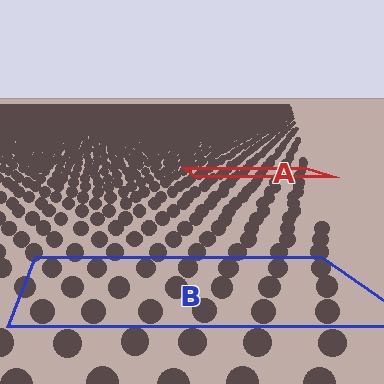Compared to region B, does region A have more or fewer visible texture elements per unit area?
Region A has more texture elements per unit area — they are packed more densely because it is farther away.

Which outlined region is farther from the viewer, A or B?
Region A is farther from the viewer — the texture elements inside it appear smaller and more densely packed.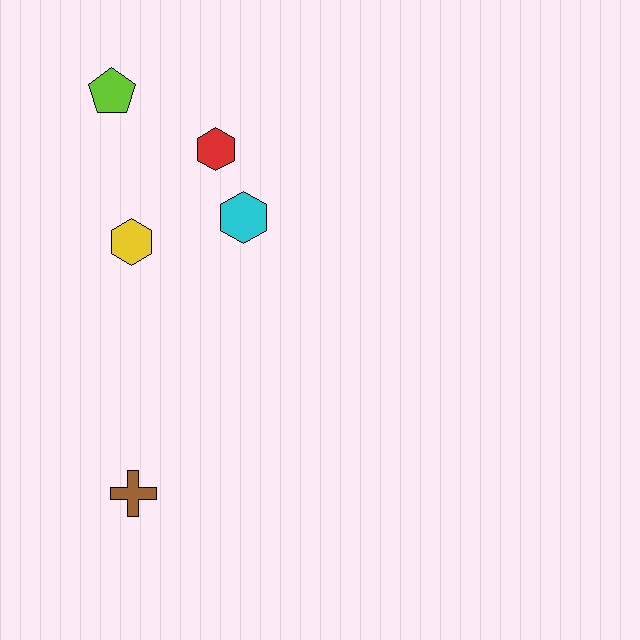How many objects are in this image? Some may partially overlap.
There are 5 objects.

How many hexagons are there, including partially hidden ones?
There are 3 hexagons.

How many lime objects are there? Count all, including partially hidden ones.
There is 1 lime object.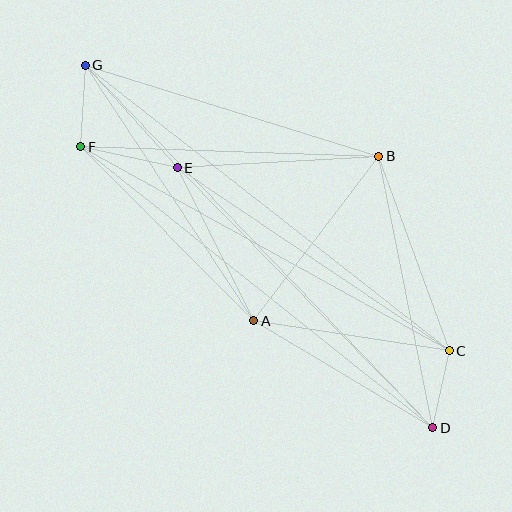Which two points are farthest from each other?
Points D and G are farthest from each other.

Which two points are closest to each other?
Points C and D are closest to each other.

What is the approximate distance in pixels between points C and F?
The distance between C and F is approximately 421 pixels.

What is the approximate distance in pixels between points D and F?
The distance between D and F is approximately 450 pixels.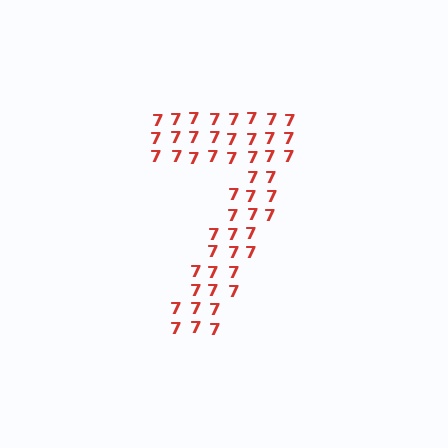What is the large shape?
The large shape is the digit 7.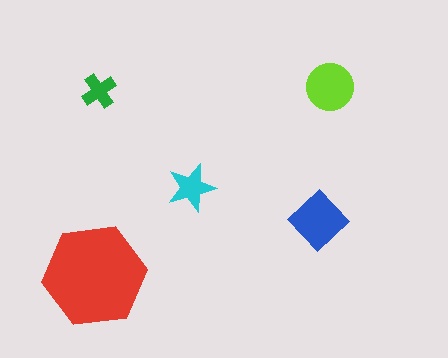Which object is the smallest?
The green cross.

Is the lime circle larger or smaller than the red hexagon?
Smaller.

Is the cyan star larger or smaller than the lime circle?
Smaller.